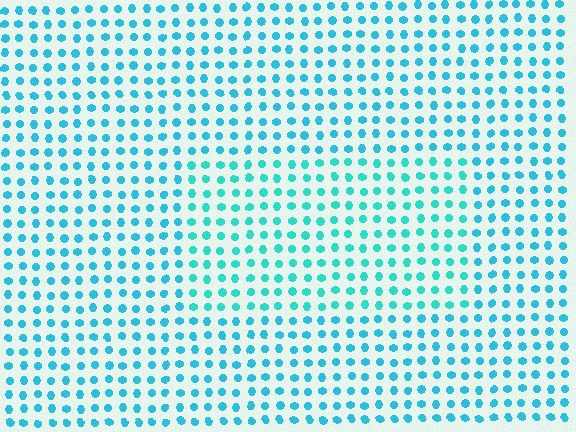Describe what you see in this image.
The image is filled with small cyan elements in a uniform arrangement. A rectangle-shaped region is visible where the elements are tinted to a slightly different hue, forming a subtle color boundary.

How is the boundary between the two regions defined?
The boundary is defined purely by a slight shift in hue (about 17 degrees). Spacing, size, and orientation are identical on both sides.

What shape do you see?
I see a rectangle.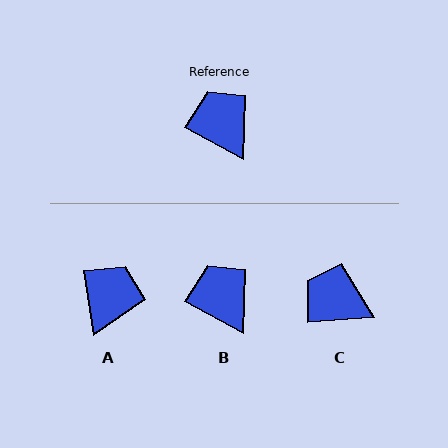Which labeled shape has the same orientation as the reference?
B.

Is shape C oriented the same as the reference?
No, it is off by about 33 degrees.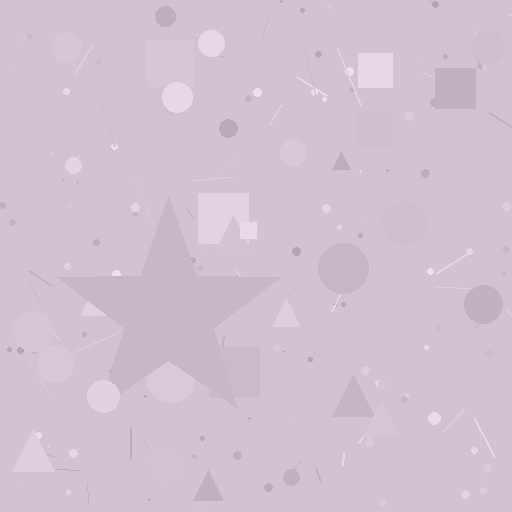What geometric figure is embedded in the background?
A star is embedded in the background.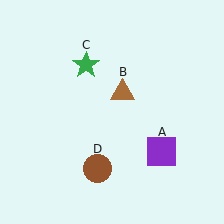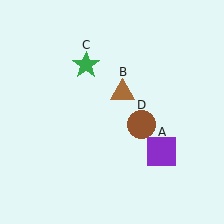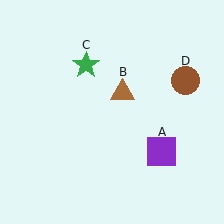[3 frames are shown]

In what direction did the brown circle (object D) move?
The brown circle (object D) moved up and to the right.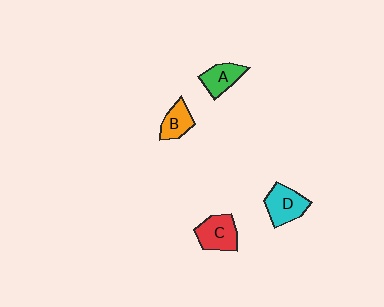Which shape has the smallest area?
Shape B (orange).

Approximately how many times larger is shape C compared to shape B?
Approximately 1.4 times.